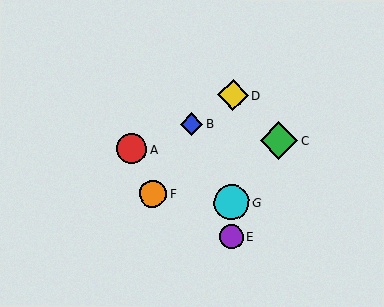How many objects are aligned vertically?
3 objects (D, E, G) are aligned vertically.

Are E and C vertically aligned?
No, E is at x≈231 and C is at x≈279.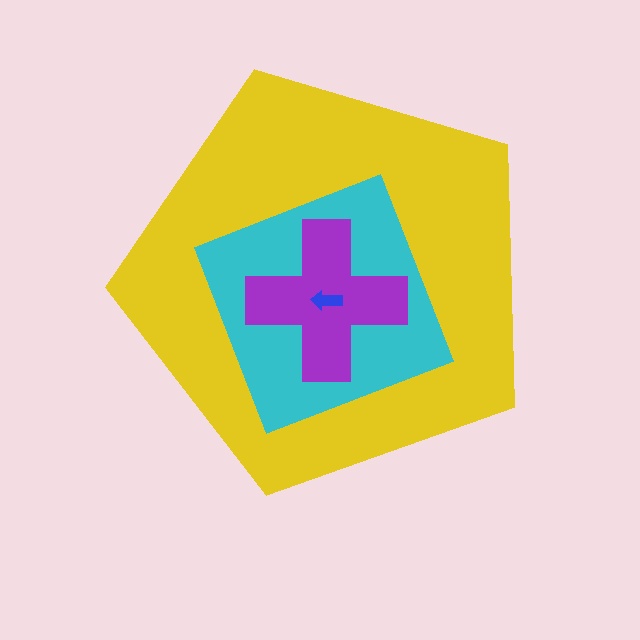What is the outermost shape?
The yellow pentagon.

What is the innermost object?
The blue arrow.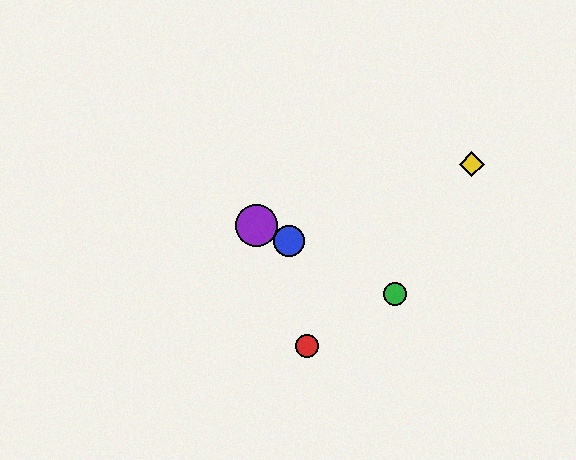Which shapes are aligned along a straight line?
The blue circle, the green circle, the purple circle are aligned along a straight line.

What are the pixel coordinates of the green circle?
The green circle is at (395, 294).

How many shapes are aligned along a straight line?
3 shapes (the blue circle, the green circle, the purple circle) are aligned along a straight line.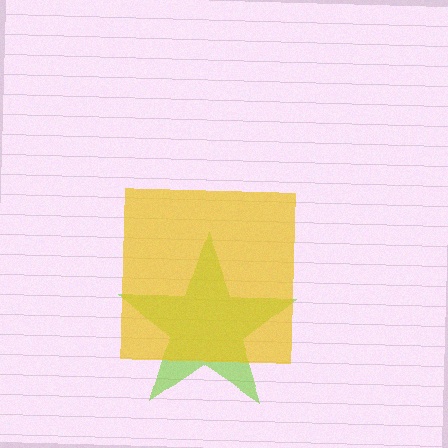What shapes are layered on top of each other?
The layered shapes are: a lime star, a yellow square.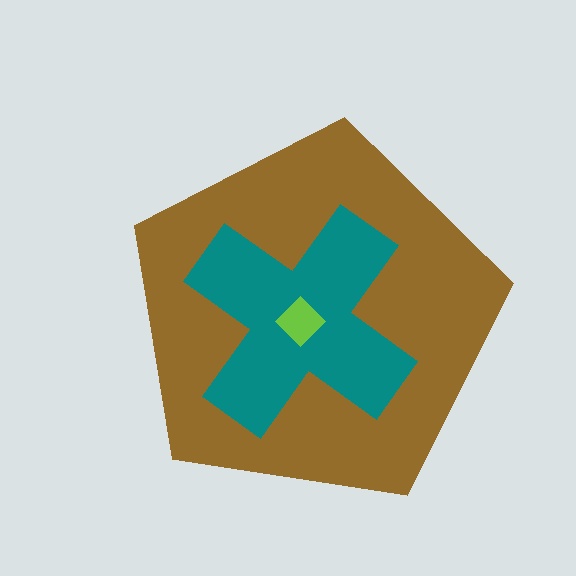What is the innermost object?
The lime diamond.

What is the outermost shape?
The brown pentagon.